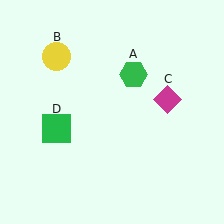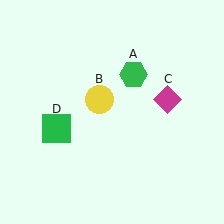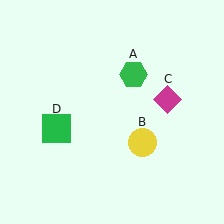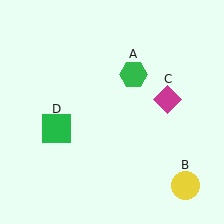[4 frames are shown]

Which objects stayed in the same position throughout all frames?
Green hexagon (object A) and magenta diamond (object C) and green square (object D) remained stationary.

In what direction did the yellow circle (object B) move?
The yellow circle (object B) moved down and to the right.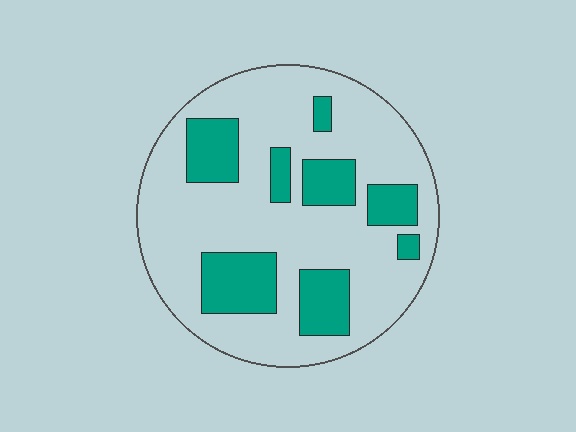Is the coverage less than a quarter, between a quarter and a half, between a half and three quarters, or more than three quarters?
Between a quarter and a half.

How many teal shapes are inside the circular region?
8.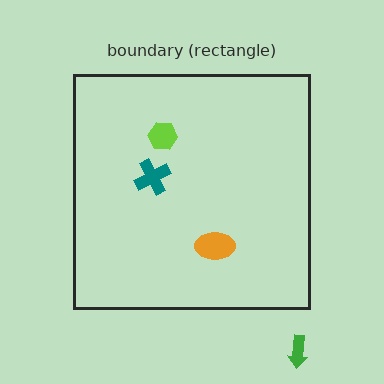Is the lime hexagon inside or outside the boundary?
Inside.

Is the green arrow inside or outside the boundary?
Outside.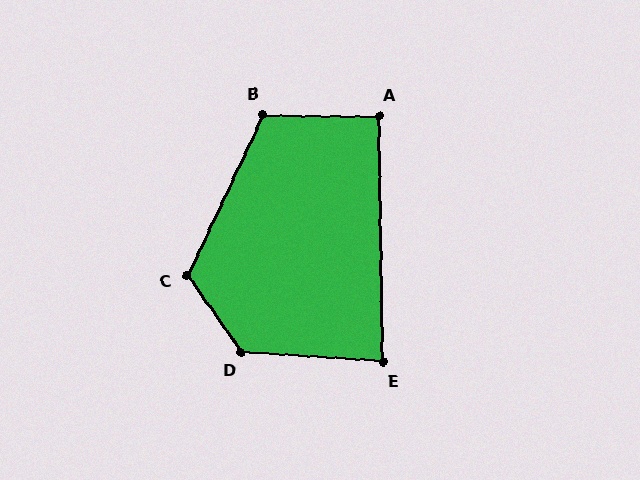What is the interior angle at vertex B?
Approximately 115 degrees (obtuse).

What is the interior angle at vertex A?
Approximately 91 degrees (approximately right).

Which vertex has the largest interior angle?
D, at approximately 129 degrees.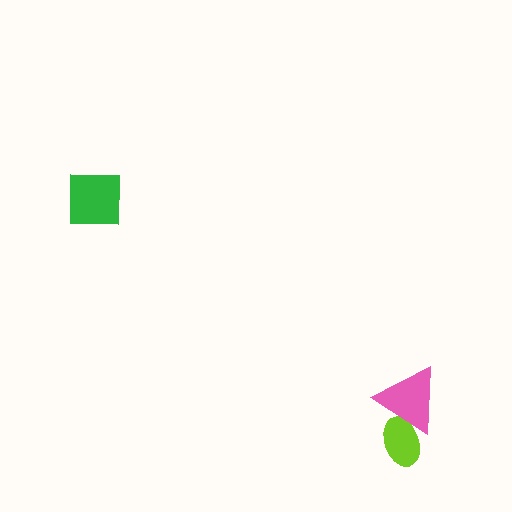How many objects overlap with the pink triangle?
1 object overlaps with the pink triangle.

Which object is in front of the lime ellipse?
The pink triangle is in front of the lime ellipse.